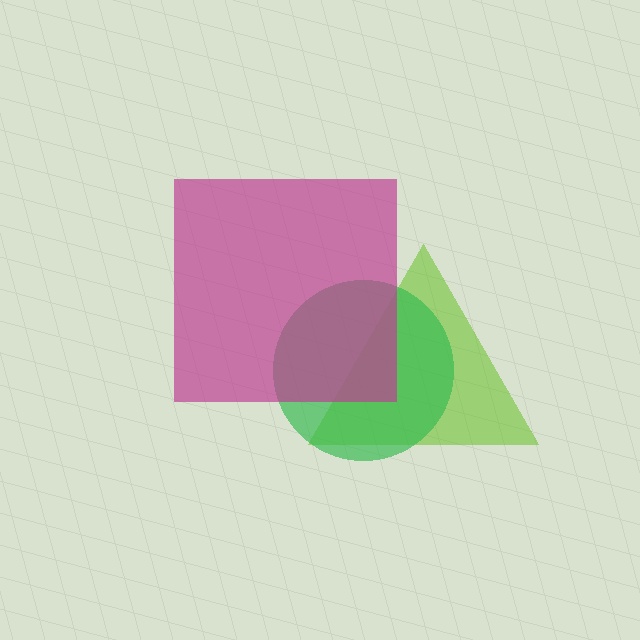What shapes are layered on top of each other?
The layered shapes are: a lime triangle, a green circle, a magenta square.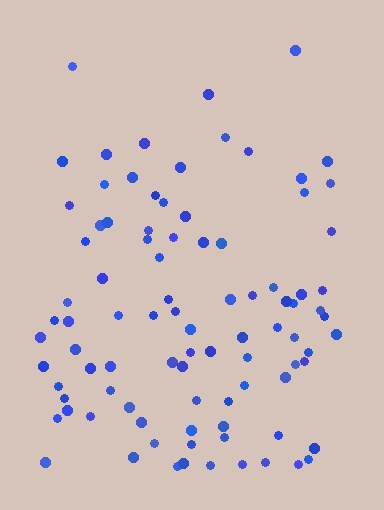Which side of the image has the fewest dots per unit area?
The top.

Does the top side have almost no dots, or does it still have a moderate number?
Still a moderate number, just noticeably fewer than the bottom.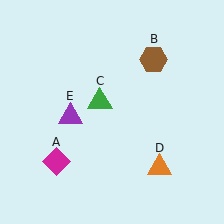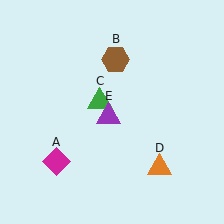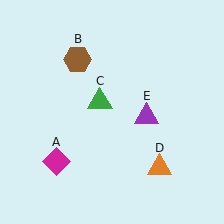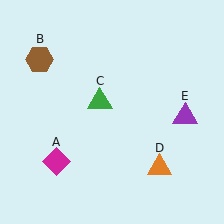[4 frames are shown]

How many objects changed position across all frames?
2 objects changed position: brown hexagon (object B), purple triangle (object E).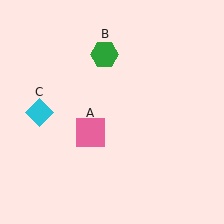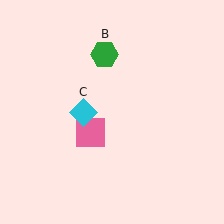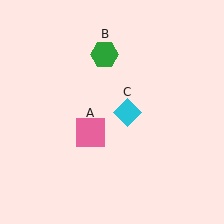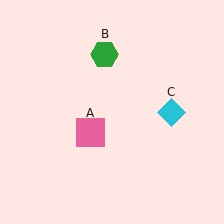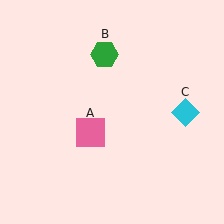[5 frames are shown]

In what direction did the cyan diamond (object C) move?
The cyan diamond (object C) moved right.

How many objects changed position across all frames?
1 object changed position: cyan diamond (object C).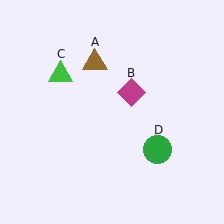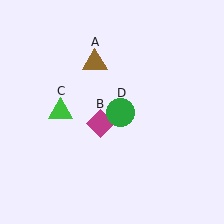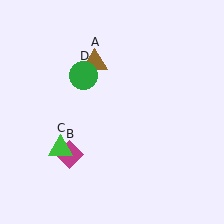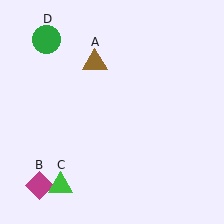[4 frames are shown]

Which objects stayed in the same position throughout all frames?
Brown triangle (object A) remained stationary.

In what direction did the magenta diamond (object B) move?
The magenta diamond (object B) moved down and to the left.